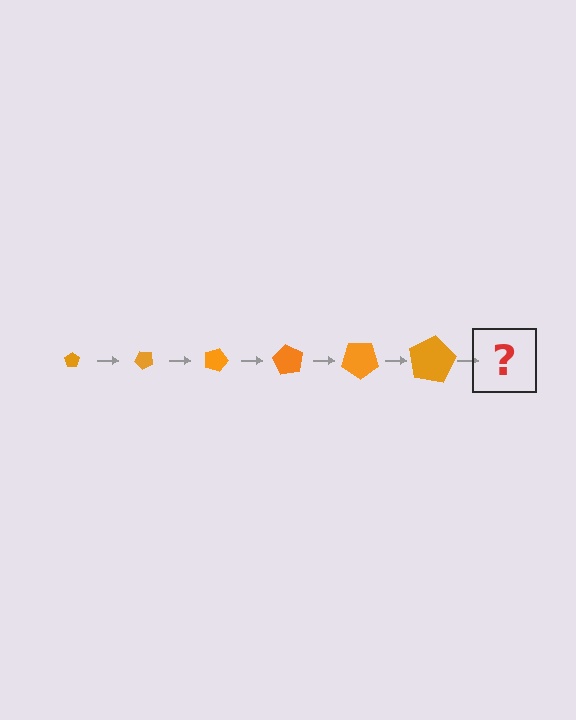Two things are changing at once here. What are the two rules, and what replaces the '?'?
The two rules are that the pentagon grows larger each step and it rotates 45 degrees each step. The '?' should be a pentagon, larger than the previous one and rotated 270 degrees from the start.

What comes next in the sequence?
The next element should be a pentagon, larger than the previous one and rotated 270 degrees from the start.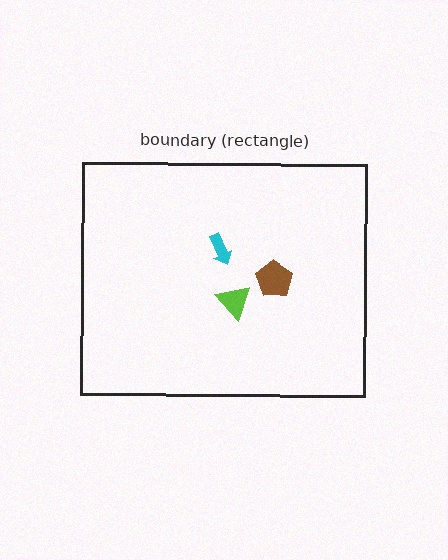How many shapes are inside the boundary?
3 inside, 0 outside.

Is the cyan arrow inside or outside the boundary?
Inside.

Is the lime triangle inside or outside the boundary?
Inside.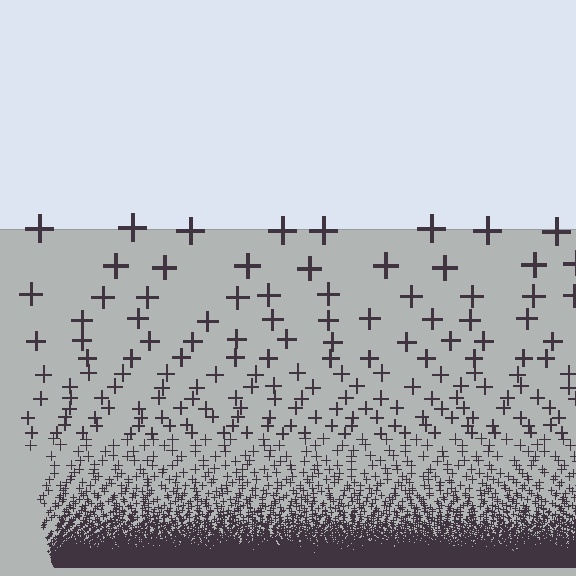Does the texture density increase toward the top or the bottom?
Density increases toward the bottom.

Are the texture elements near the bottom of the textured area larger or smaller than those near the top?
Smaller. The gradient is inverted — elements near the bottom are smaller and denser.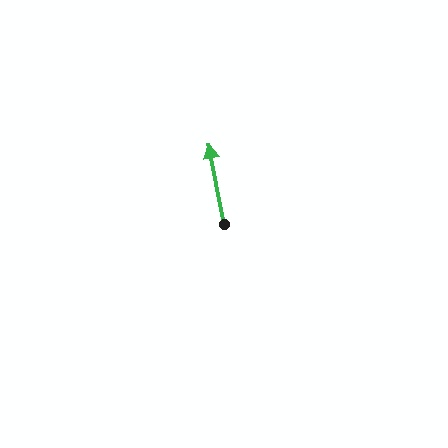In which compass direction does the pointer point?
North.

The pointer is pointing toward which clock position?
Roughly 12 o'clock.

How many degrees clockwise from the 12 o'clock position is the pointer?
Approximately 349 degrees.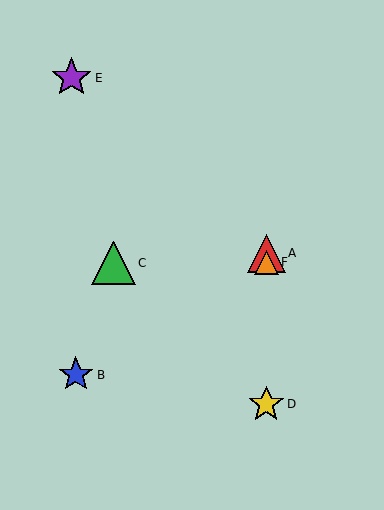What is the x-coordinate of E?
Object E is at x≈71.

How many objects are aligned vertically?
3 objects (A, D, F) are aligned vertically.